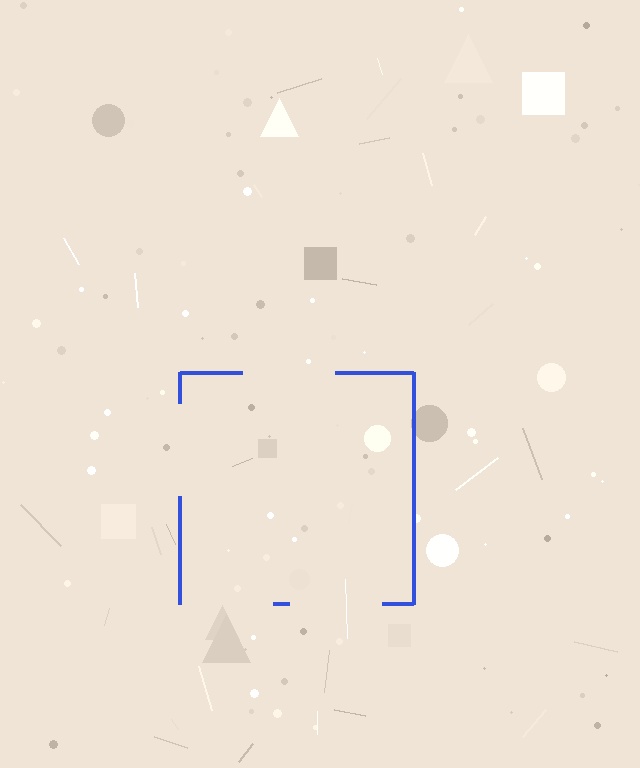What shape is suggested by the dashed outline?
The dashed outline suggests a square.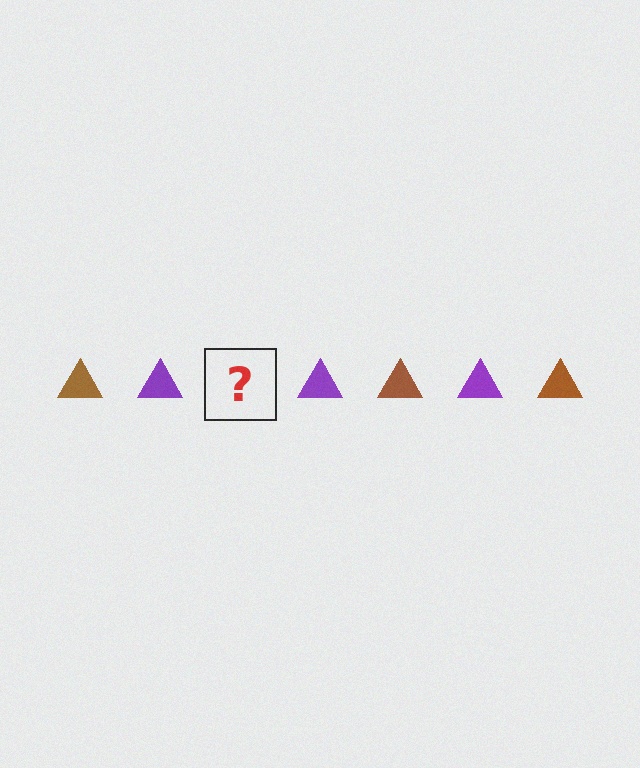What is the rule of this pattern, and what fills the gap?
The rule is that the pattern cycles through brown, purple triangles. The gap should be filled with a brown triangle.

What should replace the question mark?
The question mark should be replaced with a brown triangle.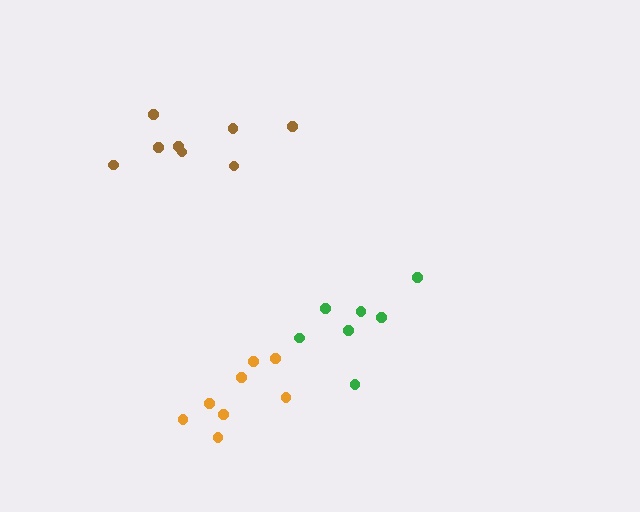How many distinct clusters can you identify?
There are 3 distinct clusters.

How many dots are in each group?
Group 1: 7 dots, Group 2: 8 dots, Group 3: 8 dots (23 total).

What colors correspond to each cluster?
The clusters are colored: green, brown, orange.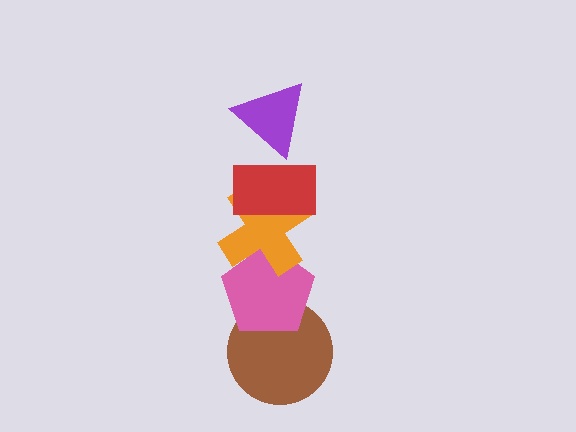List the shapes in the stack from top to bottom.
From top to bottom: the purple triangle, the red rectangle, the orange cross, the pink pentagon, the brown circle.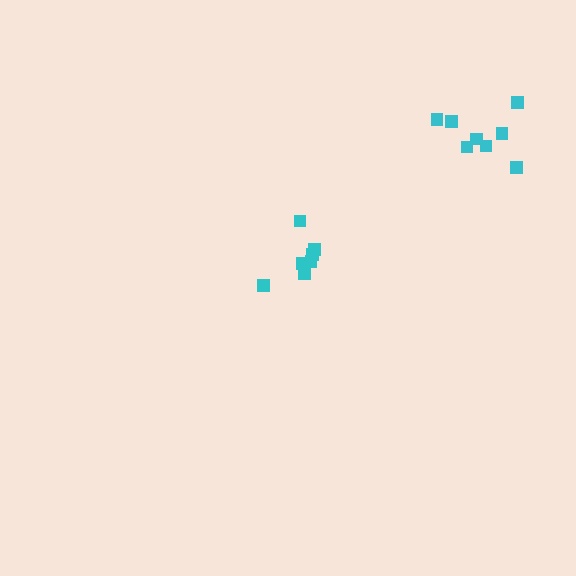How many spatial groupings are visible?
There are 2 spatial groupings.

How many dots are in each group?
Group 1: 8 dots, Group 2: 7 dots (15 total).